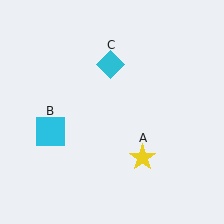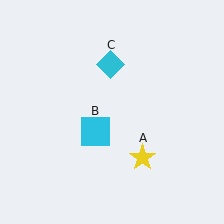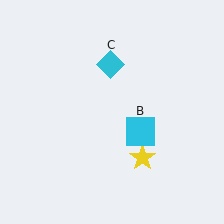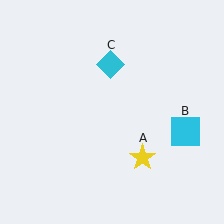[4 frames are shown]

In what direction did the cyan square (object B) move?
The cyan square (object B) moved right.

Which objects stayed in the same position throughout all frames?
Yellow star (object A) and cyan diamond (object C) remained stationary.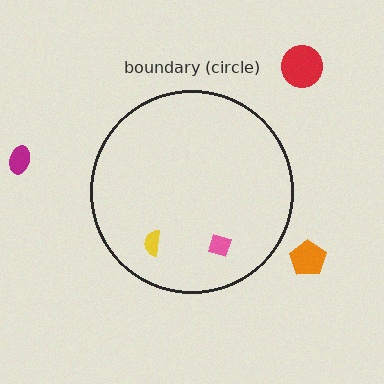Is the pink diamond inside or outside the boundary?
Inside.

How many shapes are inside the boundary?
2 inside, 3 outside.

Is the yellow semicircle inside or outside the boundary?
Inside.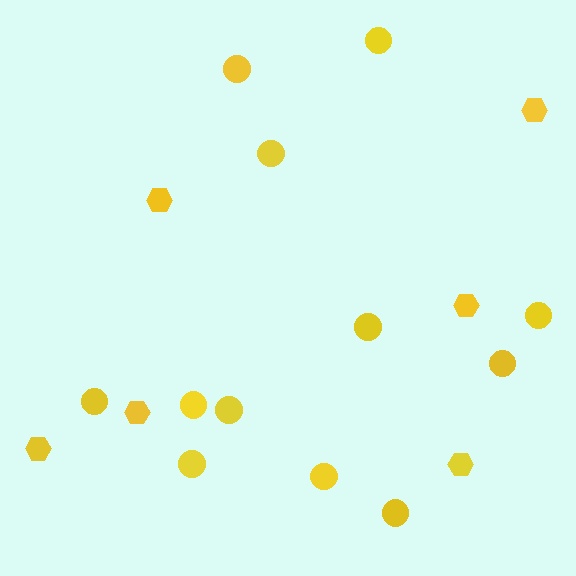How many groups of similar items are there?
There are 2 groups: one group of hexagons (6) and one group of circles (12).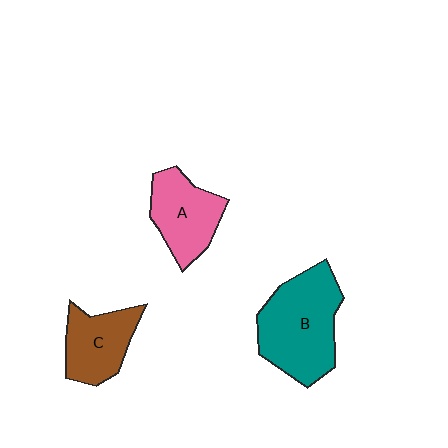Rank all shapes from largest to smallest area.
From largest to smallest: B (teal), A (pink), C (brown).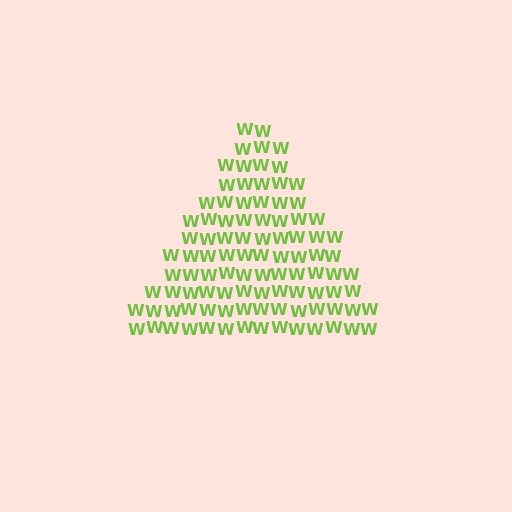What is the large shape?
The large shape is a triangle.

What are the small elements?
The small elements are letter W's.